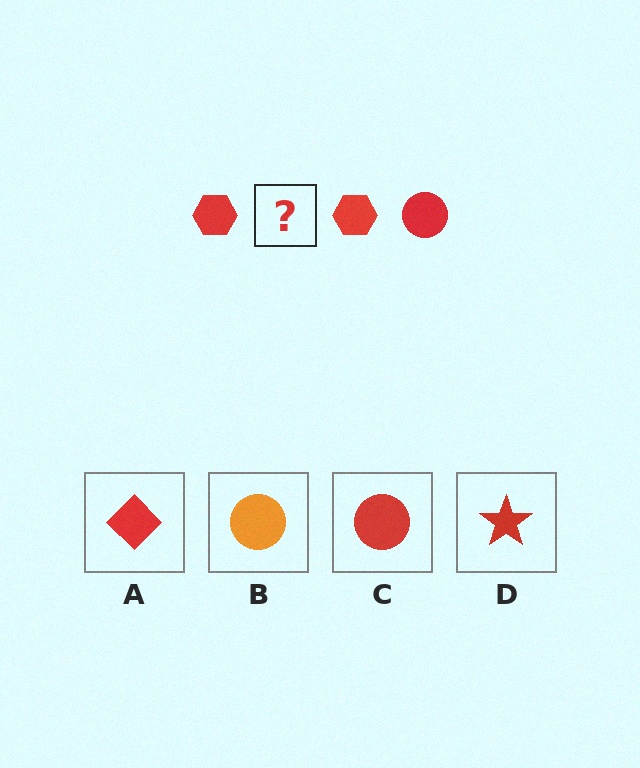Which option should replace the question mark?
Option C.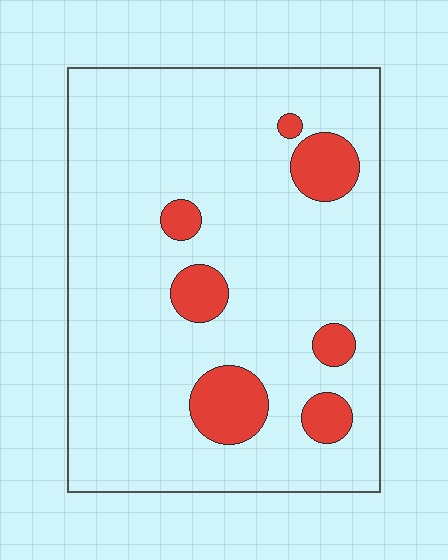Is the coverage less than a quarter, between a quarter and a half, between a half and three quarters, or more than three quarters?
Less than a quarter.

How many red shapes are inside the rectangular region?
7.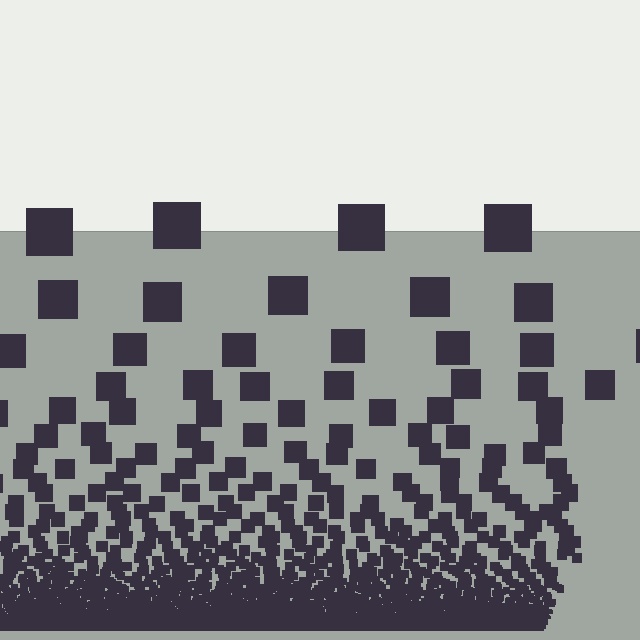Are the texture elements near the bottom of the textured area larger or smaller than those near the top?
Smaller. The gradient is inverted — elements near the bottom are smaller and denser.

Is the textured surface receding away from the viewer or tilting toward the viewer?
The surface appears to tilt toward the viewer. Texture elements get larger and sparser toward the top.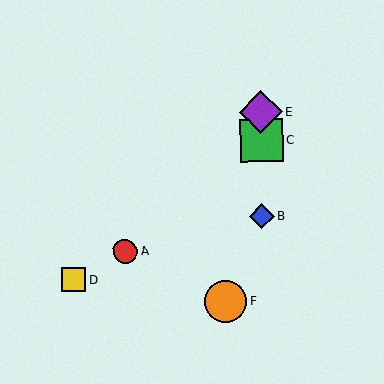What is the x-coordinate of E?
Object E is at x≈261.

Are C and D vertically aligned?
No, C is at x≈261 and D is at x≈73.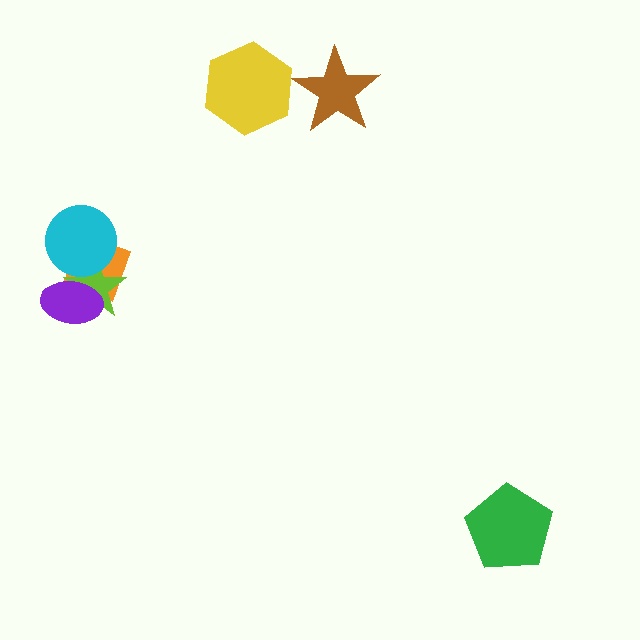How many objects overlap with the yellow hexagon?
0 objects overlap with the yellow hexagon.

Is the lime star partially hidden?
Yes, it is partially covered by another shape.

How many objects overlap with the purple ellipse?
2 objects overlap with the purple ellipse.